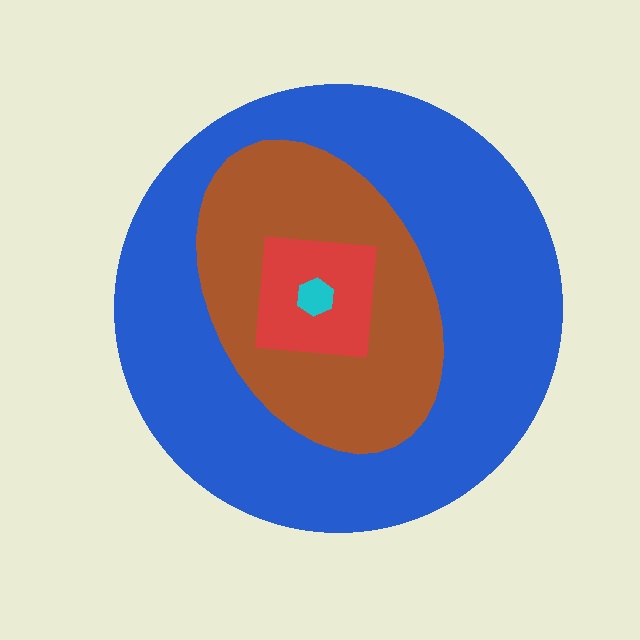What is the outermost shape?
The blue circle.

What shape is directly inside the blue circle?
The brown ellipse.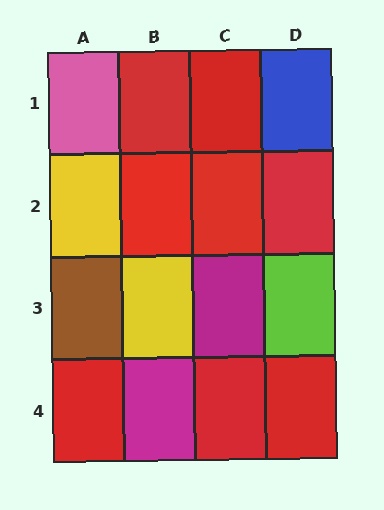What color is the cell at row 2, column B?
Red.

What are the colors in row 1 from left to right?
Pink, red, red, blue.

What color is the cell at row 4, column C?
Red.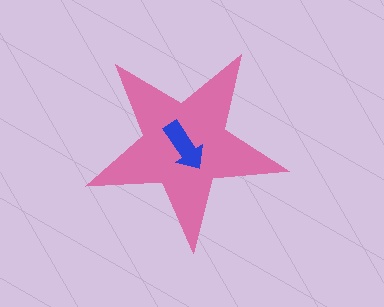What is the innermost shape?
The blue arrow.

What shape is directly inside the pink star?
The blue arrow.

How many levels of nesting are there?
2.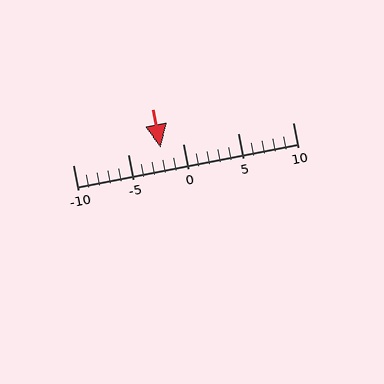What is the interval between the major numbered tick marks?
The major tick marks are spaced 5 units apart.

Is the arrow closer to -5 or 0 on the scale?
The arrow is closer to 0.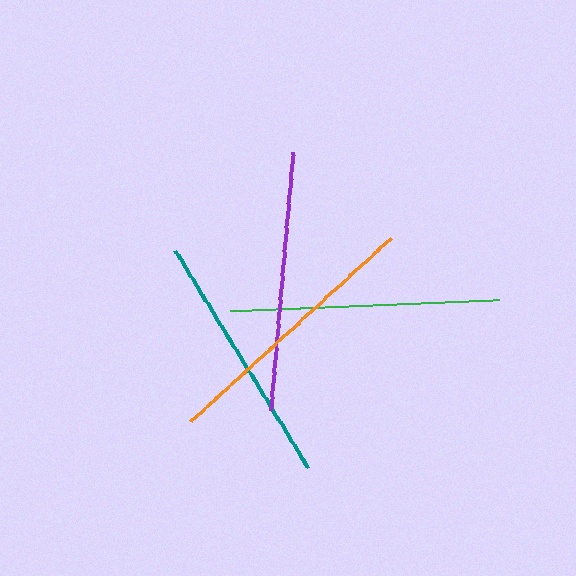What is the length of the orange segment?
The orange segment is approximately 271 pixels long.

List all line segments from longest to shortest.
From longest to shortest: orange, green, purple, teal.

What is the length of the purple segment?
The purple segment is approximately 259 pixels long.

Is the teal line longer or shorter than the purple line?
The purple line is longer than the teal line.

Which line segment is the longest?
The orange line is the longest at approximately 271 pixels.